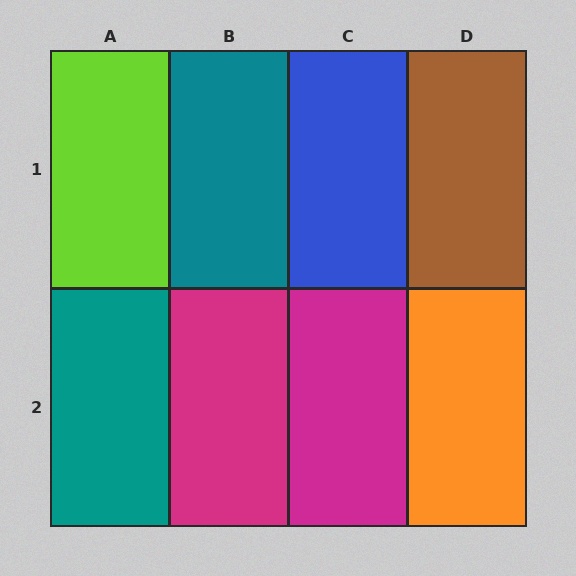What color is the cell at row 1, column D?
Brown.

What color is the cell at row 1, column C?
Blue.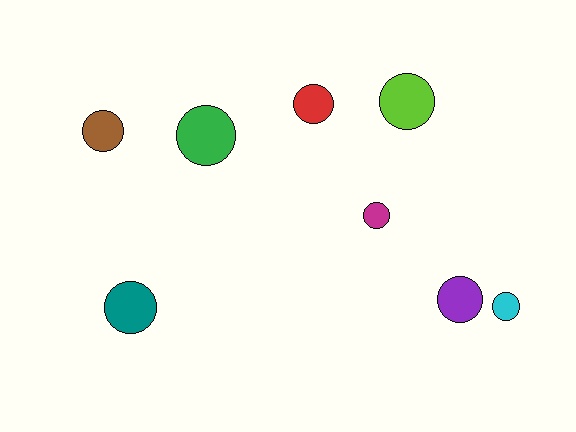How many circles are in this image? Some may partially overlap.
There are 8 circles.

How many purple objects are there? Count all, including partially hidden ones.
There is 1 purple object.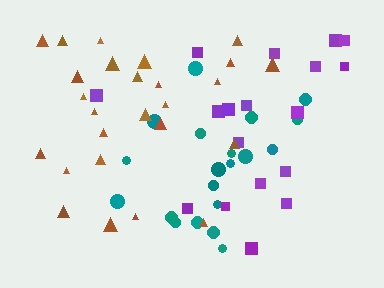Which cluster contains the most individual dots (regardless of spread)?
Brown (27).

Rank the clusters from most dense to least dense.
brown, teal, purple.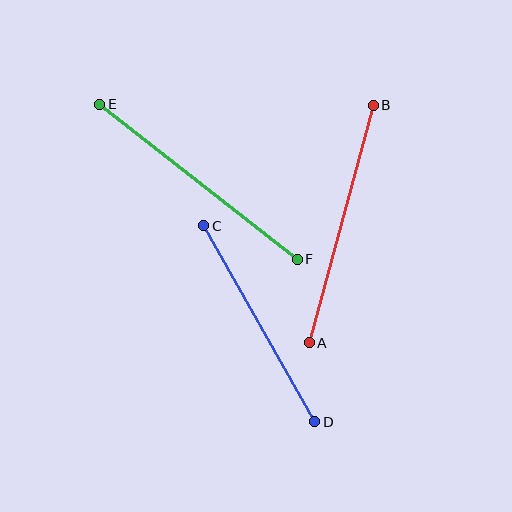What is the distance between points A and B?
The distance is approximately 246 pixels.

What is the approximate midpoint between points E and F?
The midpoint is at approximately (198, 182) pixels.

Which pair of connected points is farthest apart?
Points E and F are farthest apart.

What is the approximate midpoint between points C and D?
The midpoint is at approximately (259, 324) pixels.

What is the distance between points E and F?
The distance is approximately 251 pixels.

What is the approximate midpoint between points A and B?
The midpoint is at approximately (341, 224) pixels.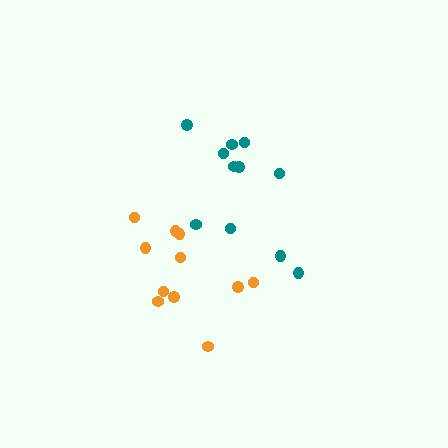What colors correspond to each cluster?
The clusters are colored: teal, orange.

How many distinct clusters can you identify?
There are 2 distinct clusters.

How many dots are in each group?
Group 1: 11 dots, Group 2: 11 dots (22 total).